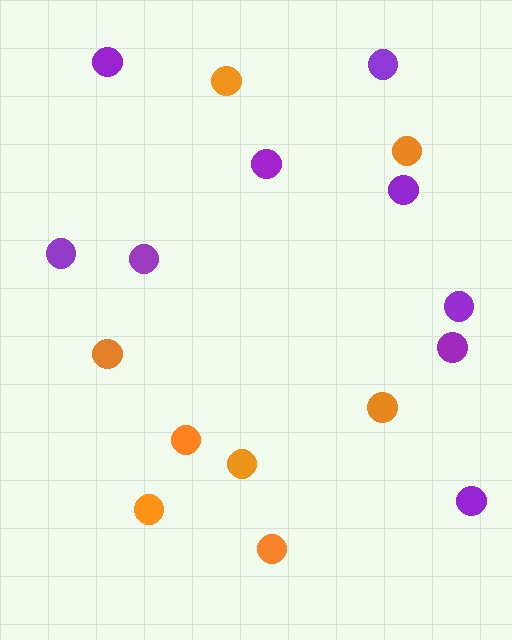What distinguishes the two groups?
There are 2 groups: one group of orange circles (8) and one group of purple circles (9).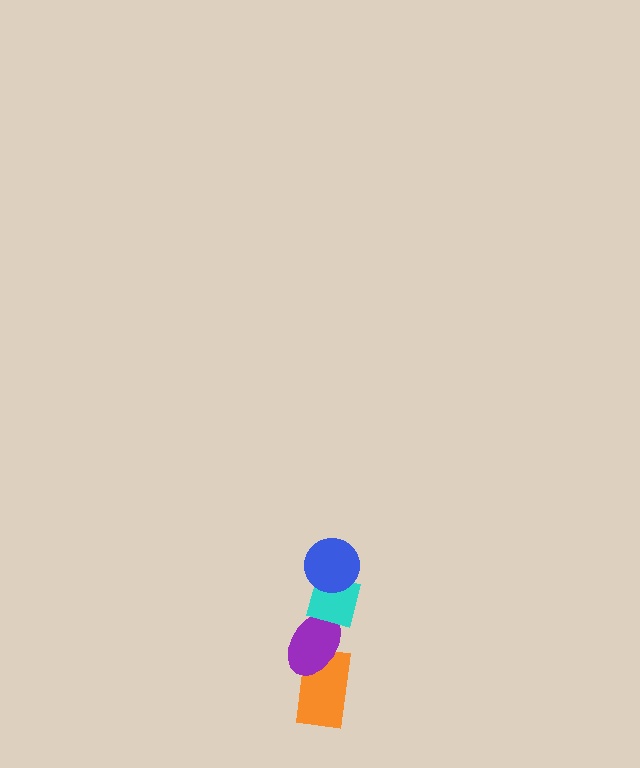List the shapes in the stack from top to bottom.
From top to bottom: the blue circle, the cyan square, the purple ellipse, the orange rectangle.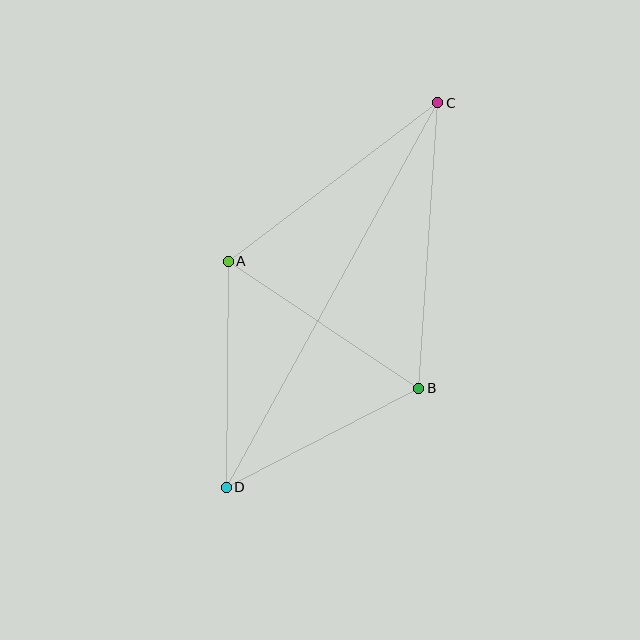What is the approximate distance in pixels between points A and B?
The distance between A and B is approximately 229 pixels.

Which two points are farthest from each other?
Points C and D are farthest from each other.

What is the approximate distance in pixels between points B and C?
The distance between B and C is approximately 286 pixels.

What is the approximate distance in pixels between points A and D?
The distance between A and D is approximately 226 pixels.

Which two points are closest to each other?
Points B and D are closest to each other.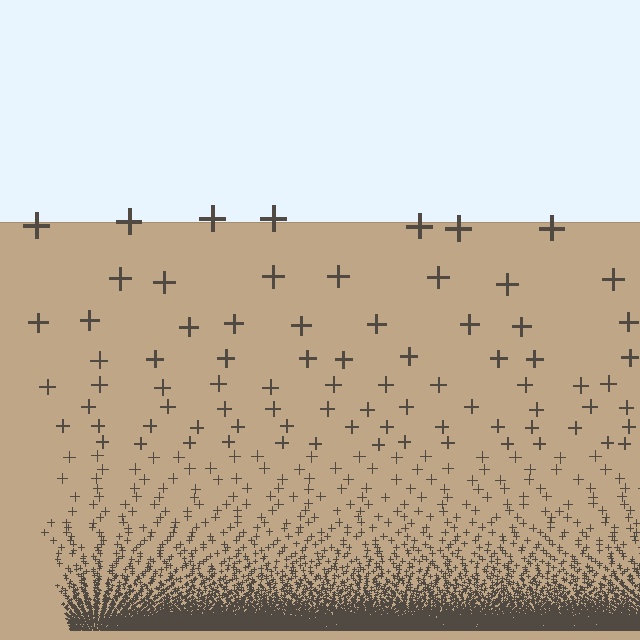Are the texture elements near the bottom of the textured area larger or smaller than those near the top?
Smaller. The gradient is inverted — elements near the bottom are smaller and denser.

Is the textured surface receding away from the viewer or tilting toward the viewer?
The surface appears to tilt toward the viewer. Texture elements get larger and sparser toward the top.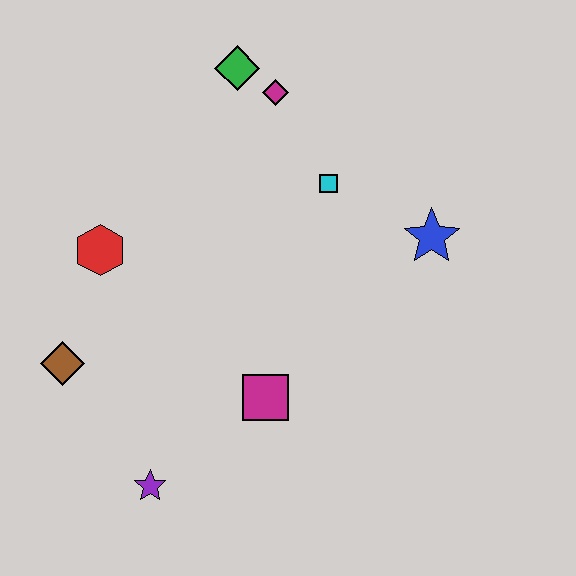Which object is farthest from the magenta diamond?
The purple star is farthest from the magenta diamond.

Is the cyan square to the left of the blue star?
Yes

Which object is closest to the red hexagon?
The brown diamond is closest to the red hexagon.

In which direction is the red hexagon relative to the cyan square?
The red hexagon is to the left of the cyan square.